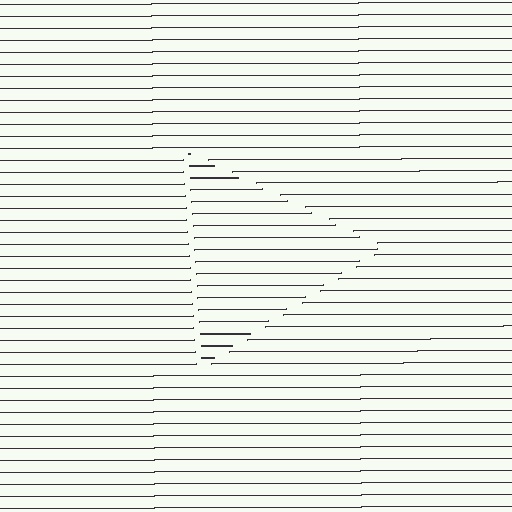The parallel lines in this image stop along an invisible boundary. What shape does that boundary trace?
An illusory triangle. The interior of the shape contains the same grating, shifted by half a period — the contour is defined by the phase discontinuity where line-ends from the inner and outer gratings abut.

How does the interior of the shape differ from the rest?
The interior of the shape contains the same grating, shifted by half a period — the contour is defined by the phase discontinuity where line-ends from the inner and outer gratings abut.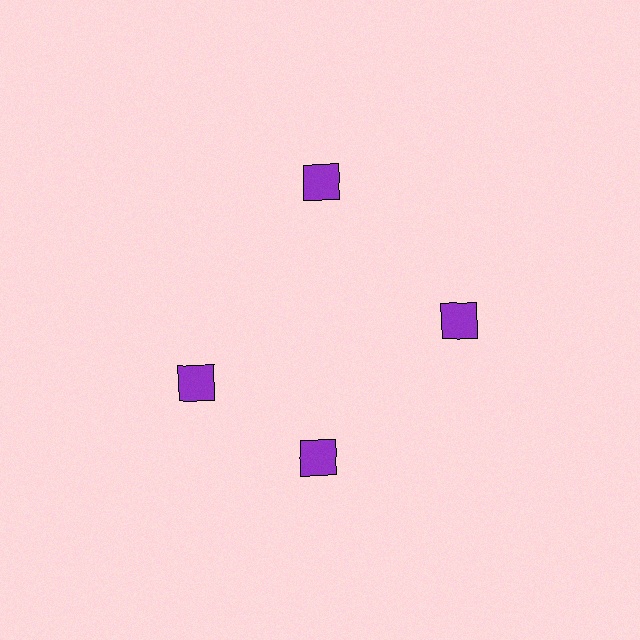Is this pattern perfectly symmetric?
No. The 4 purple squares are arranged in a ring, but one element near the 9 o'clock position is rotated out of alignment along the ring, breaking the 4-fold rotational symmetry.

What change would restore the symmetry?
The symmetry would be restored by rotating it back into even spacing with its neighbors so that all 4 squares sit at equal angles and equal distance from the center.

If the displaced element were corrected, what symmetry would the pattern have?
It would have 4-fold rotational symmetry — the pattern would map onto itself every 90 degrees.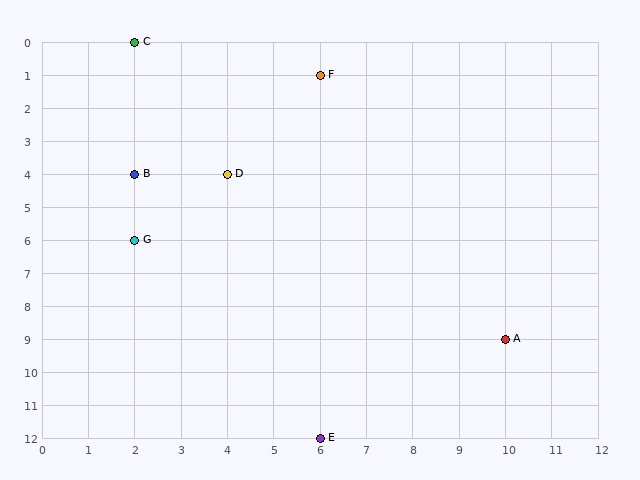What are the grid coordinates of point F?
Point F is at grid coordinates (6, 1).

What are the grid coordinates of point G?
Point G is at grid coordinates (2, 6).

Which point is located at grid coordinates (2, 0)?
Point C is at (2, 0).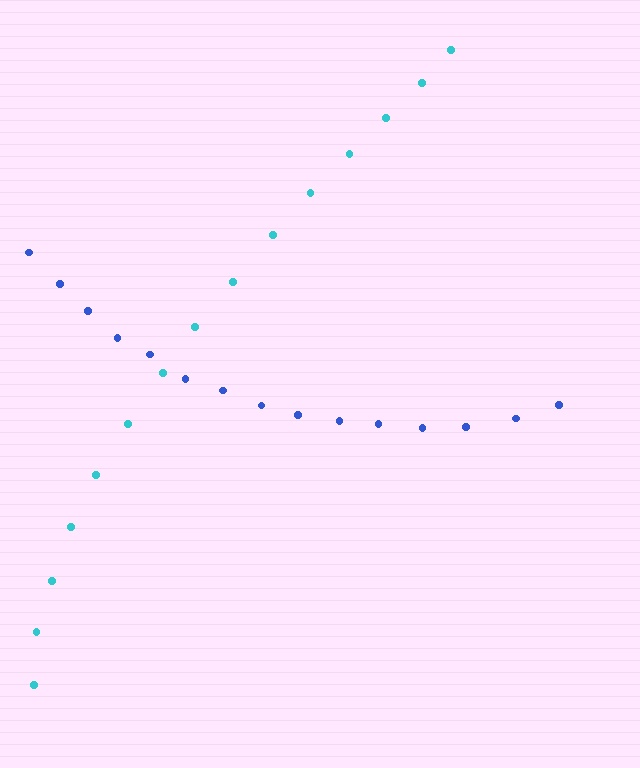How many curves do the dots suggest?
There are 2 distinct paths.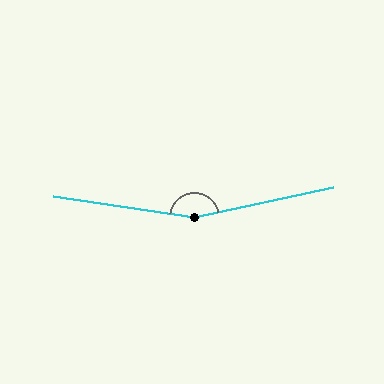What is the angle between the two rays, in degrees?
Approximately 160 degrees.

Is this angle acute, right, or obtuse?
It is obtuse.